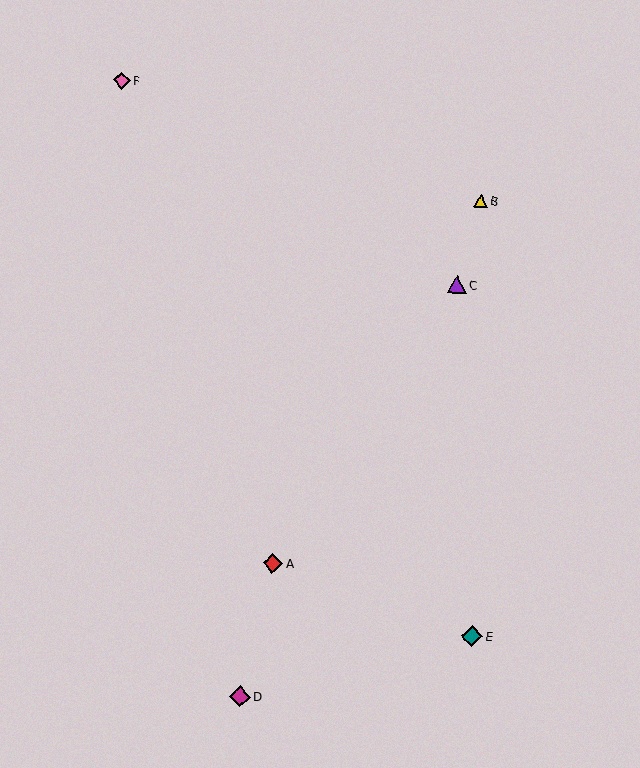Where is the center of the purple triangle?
The center of the purple triangle is at (457, 284).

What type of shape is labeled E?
Shape E is a teal diamond.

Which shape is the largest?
The teal diamond (labeled E) is the largest.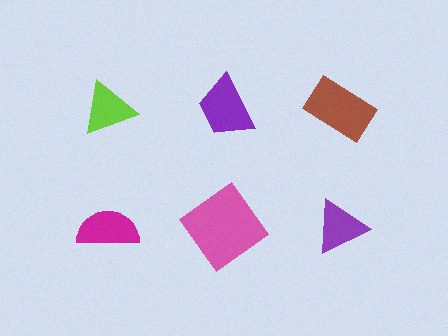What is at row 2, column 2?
A pink diamond.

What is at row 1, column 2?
A purple trapezoid.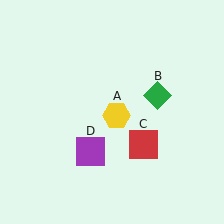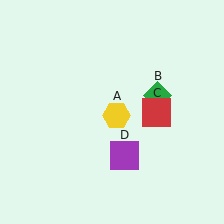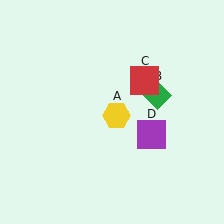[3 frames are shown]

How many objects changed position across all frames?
2 objects changed position: red square (object C), purple square (object D).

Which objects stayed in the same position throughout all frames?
Yellow hexagon (object A) and green diamond (object B) remained stationary.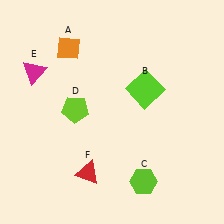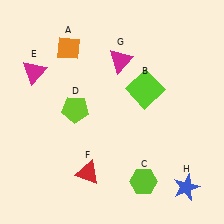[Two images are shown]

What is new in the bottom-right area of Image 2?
A blue star (H) was added in the bottom-right area of Image 2.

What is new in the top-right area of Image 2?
A magenta triangle (G) was added in the top-right area of Image 2.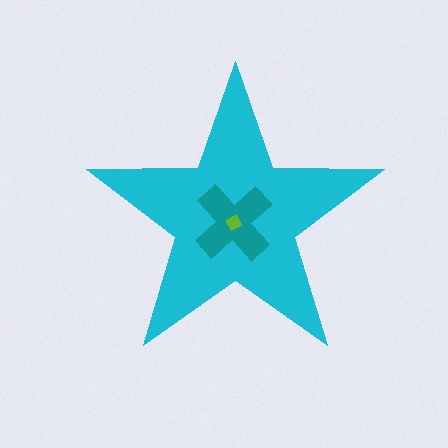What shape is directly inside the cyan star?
The teal cross.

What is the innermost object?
The lime diamond.